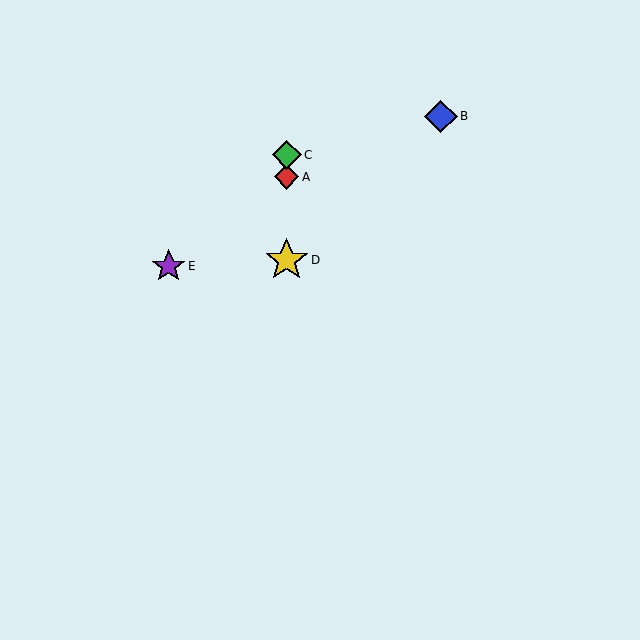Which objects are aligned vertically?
Objects A, C, D are aligned vertically.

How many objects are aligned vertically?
3 objects (A, C, D) are aligned vertically.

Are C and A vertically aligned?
Yes, both are at x≈287.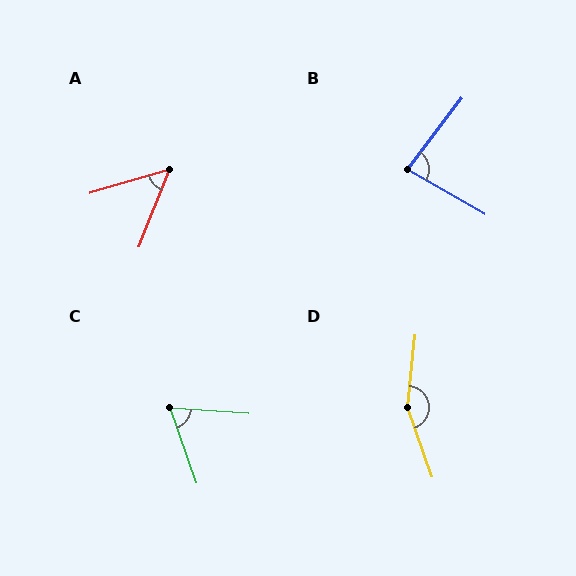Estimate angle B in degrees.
Approximately 82 degrees.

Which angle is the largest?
D, at approximately 154 degrees.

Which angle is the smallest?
A, at approximately 52 degrees.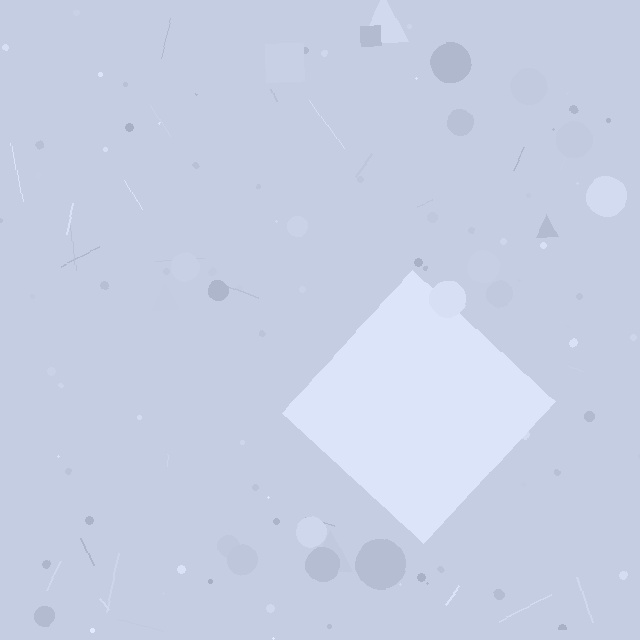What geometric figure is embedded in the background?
A diamond is embedded in the background.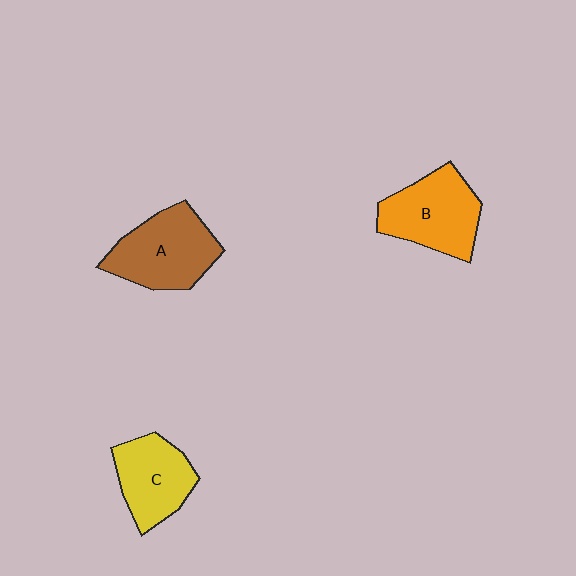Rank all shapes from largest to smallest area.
From largest to smallest: A (brown), B (orange), C (yellow).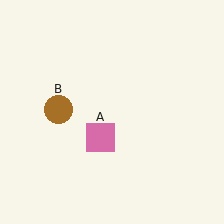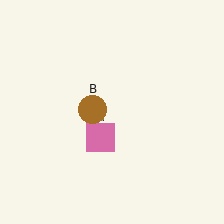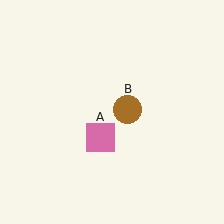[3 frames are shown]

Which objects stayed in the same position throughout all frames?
Pink square (object A) remained stationary.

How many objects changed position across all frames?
1 object changed position: brown circle (object B).